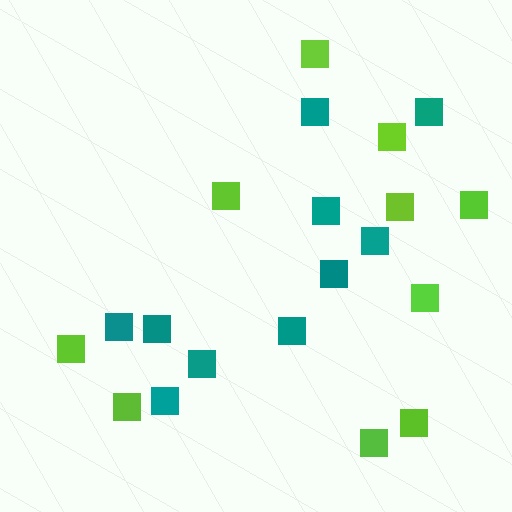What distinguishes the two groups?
There are 2 groups: one group of teal squares (10) and one group of lime squares (10).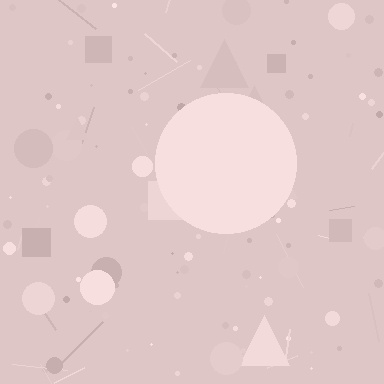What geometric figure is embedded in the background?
A circle is embedded in the background.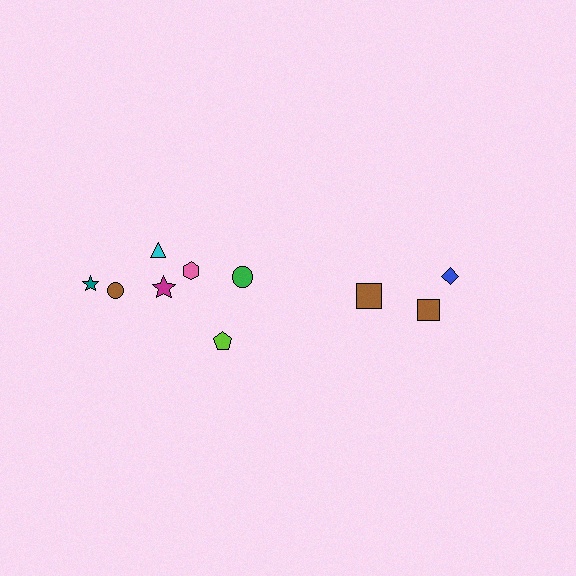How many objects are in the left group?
There are 7 objects.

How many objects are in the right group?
There are 3 objects.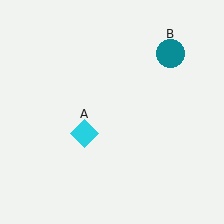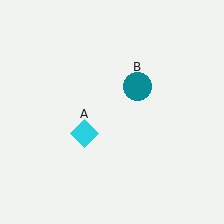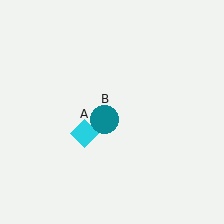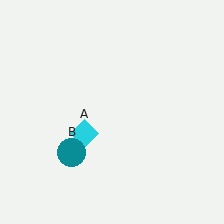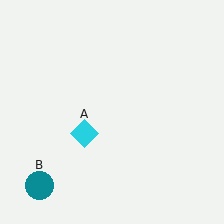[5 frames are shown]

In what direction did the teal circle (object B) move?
The teal circle (object B) moved down and to the left.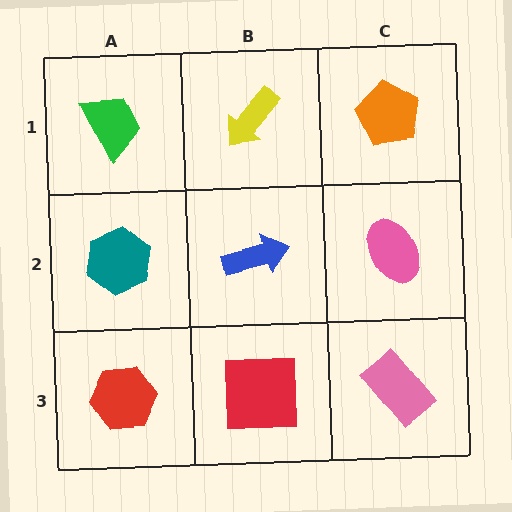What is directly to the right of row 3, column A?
A red square.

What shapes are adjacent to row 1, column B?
A blue arrow (row 2, column B), a green trapezoid (row 1, column A), an orange pentagon (row 1, column C).